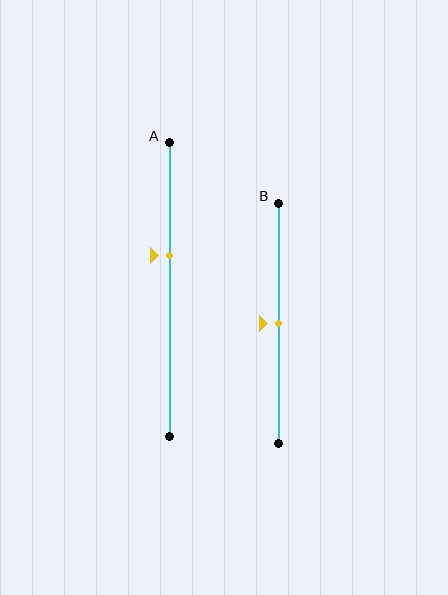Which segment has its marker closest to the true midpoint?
Segment B has its marker closest to the true midpoint.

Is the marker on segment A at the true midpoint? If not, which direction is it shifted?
No, the marker on segment A is shifted upward by about 12% of the segment length.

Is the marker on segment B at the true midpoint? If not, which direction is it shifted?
Yes, the marker on segment B is at the true midpoint.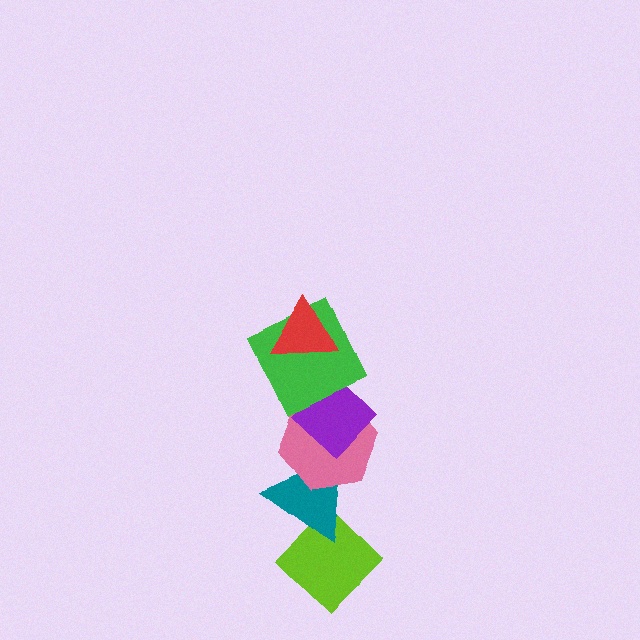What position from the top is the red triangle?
The red triangle is 1st from the top.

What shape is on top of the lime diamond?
The teal triangle is on top of the lime diamond.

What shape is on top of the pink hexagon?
The purple diamond is on top of the pink hexagon.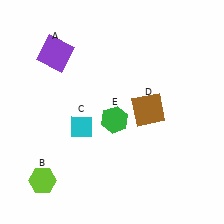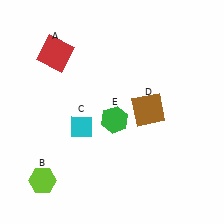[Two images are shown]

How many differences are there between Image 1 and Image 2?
There is 1 difference between the two images.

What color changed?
The square (A) changed from purple in Image 1 to red in Image 2.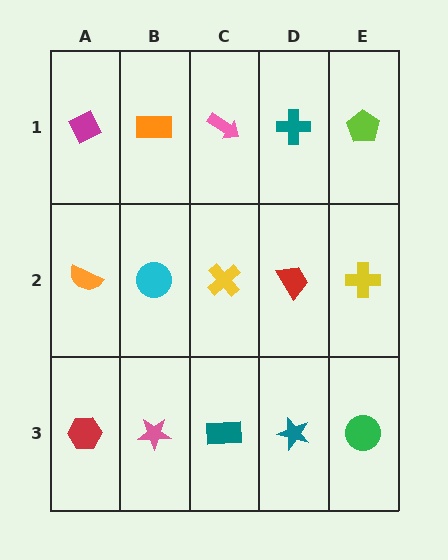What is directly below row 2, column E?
A green circle.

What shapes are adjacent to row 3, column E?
A yellow cross (row 2, column E), a teal star (row 3, column D).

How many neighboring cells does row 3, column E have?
2.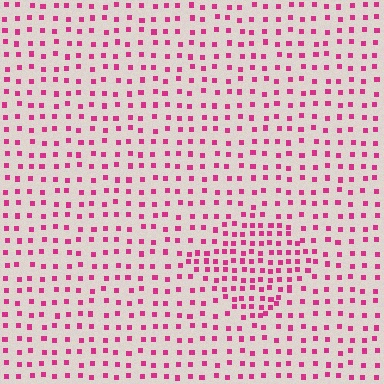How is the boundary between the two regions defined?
The boundary is defined by a change in element density (approximately 1.8x ratio). All elements are the same color, size, and shape.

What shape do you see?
I see a diamond.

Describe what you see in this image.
The image contains small magenta elements arranged at two different densities. A diamond-shaped region is visible where the elements are more densely packed than the surrounding area.